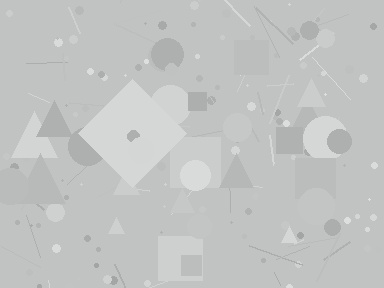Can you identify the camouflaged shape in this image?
The camouflaged shape is a diamond.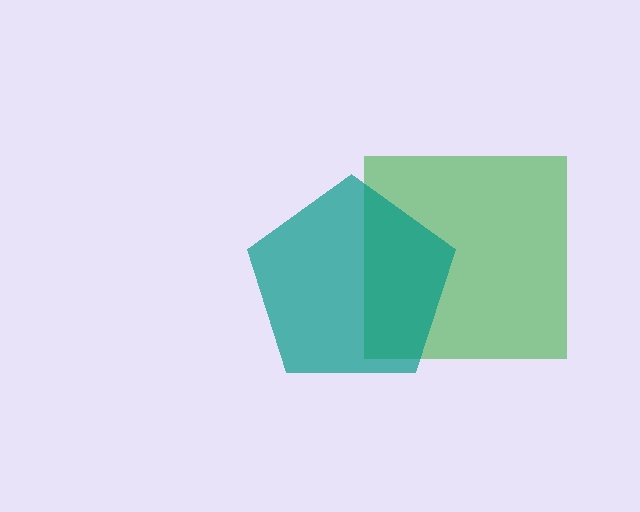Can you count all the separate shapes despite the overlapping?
Yes, there are 2 separate shapes.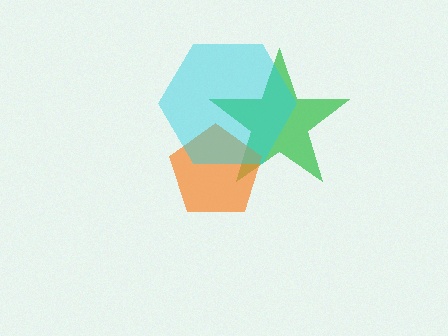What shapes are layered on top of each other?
The layered shapes are: a green star, an orange pentagon, a cyan hexagon.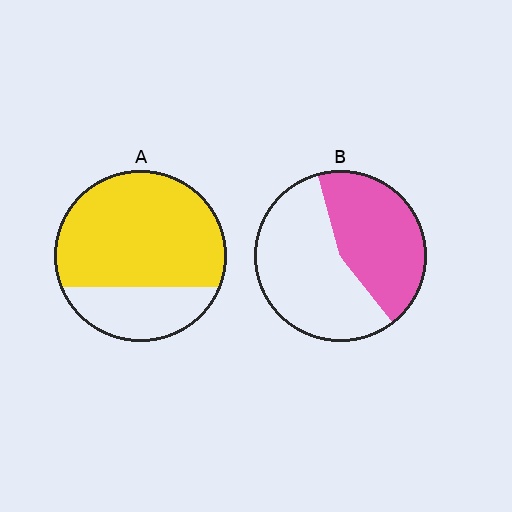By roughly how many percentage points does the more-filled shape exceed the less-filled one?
By roughly 30 percentage points (A over B).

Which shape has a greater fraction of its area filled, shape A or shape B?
Shape A.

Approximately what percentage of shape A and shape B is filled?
A is approximately 70% and B is approximately 45%.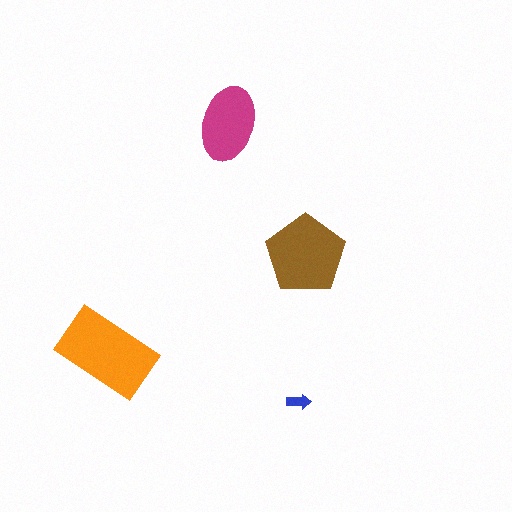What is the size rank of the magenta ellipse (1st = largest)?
3rd.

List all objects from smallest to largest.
The blue arrow, the magenta ellipse, the brown pentagon, the orange rectangle.